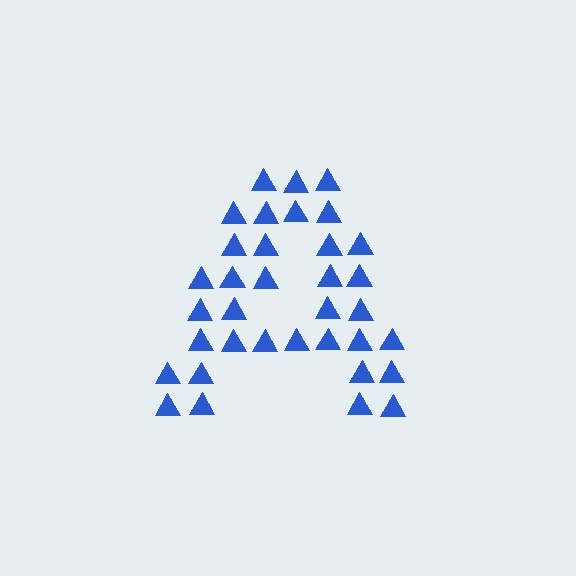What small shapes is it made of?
It is made of small triangles.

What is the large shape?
The large shape is the letter A.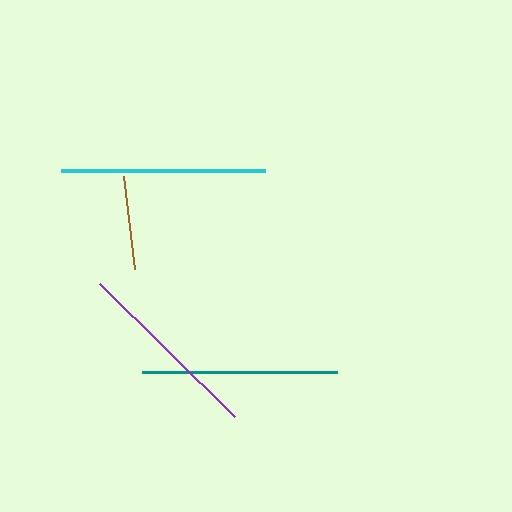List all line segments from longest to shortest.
From longest to shortest: cyan, teal, purple, brown.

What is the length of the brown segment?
The brown segment is approximately 94 pixels long.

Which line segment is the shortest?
The brown line is the shortest at approximately 94 pixels.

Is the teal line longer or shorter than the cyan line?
The cyan line is longer than the teal line.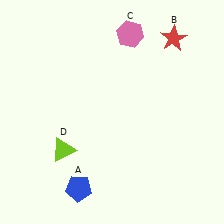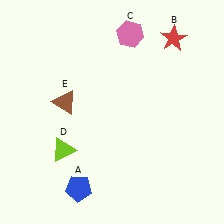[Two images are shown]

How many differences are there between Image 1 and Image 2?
There is 1 difference between the two images.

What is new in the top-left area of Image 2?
A brown triangle (E) was added in the top-left area of Image 2.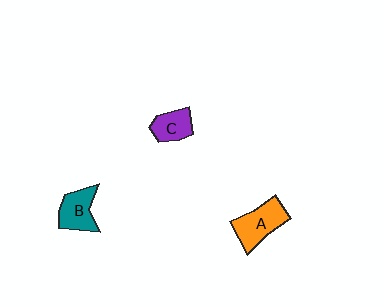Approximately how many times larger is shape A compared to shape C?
Approximately 1.5 times.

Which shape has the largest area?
Shape A (orange).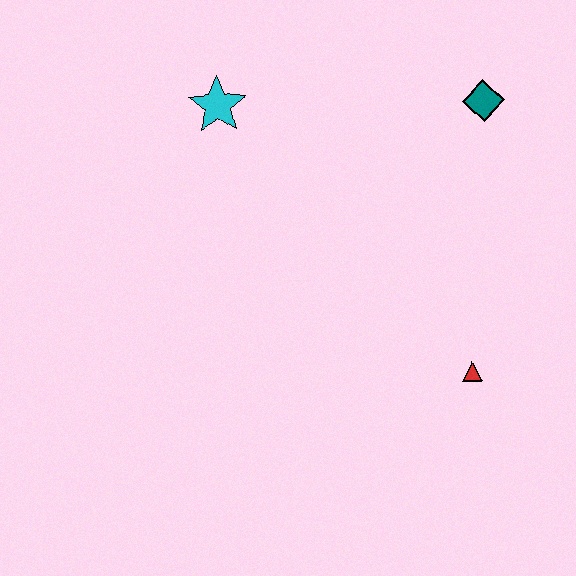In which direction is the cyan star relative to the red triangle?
The cyan star is above the red triangle.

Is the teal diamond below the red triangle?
No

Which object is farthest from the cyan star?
The red triangle is farthest from the cyan star.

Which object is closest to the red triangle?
The teal diamond is closest to the red triangle.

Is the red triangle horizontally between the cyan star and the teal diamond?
Yes